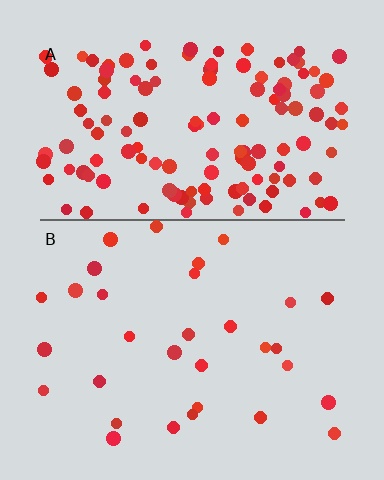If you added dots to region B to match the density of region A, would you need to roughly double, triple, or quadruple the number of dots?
Approximately quadruple.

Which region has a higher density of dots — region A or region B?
A (the top).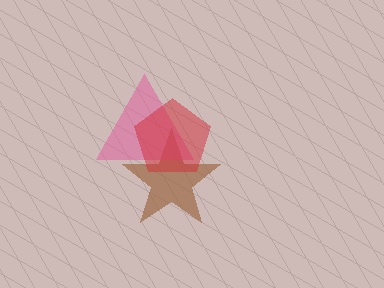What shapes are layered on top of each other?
The layered shapes are: a brown star, a pink triangle, a red pentagon.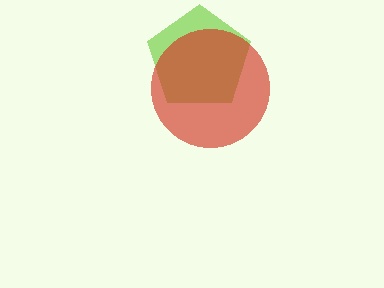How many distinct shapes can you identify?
There are 2 distinct shapes: a lime pentagon, a red circle.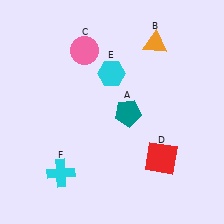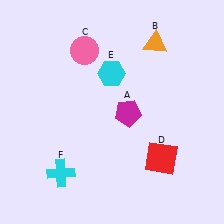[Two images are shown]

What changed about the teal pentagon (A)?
In Image 1, A is teal. In Image 2, it changed to magenta.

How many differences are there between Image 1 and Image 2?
There is 1 difference between the two images.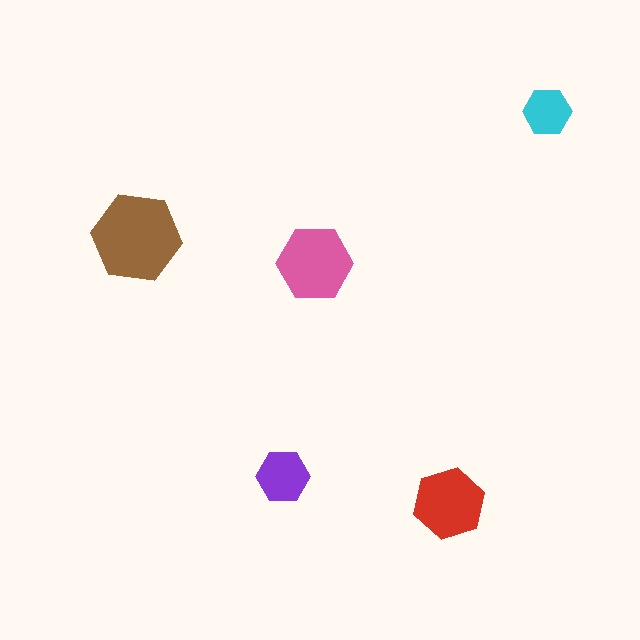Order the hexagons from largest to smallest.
the brown one, the pink one, the red one, the purple one, the cyan one.